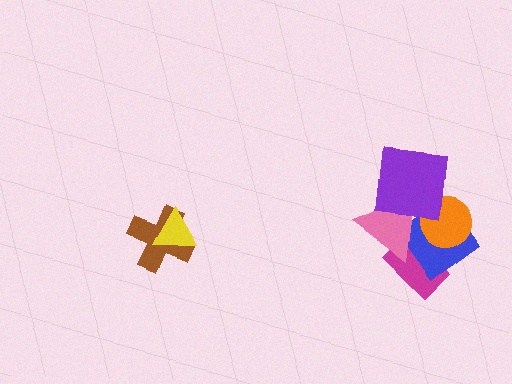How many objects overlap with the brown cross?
1 object overlaps with the brown cross.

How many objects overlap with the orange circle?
3 objects overlap with the orange circle.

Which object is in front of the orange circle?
The purple square is in front of the orange circle.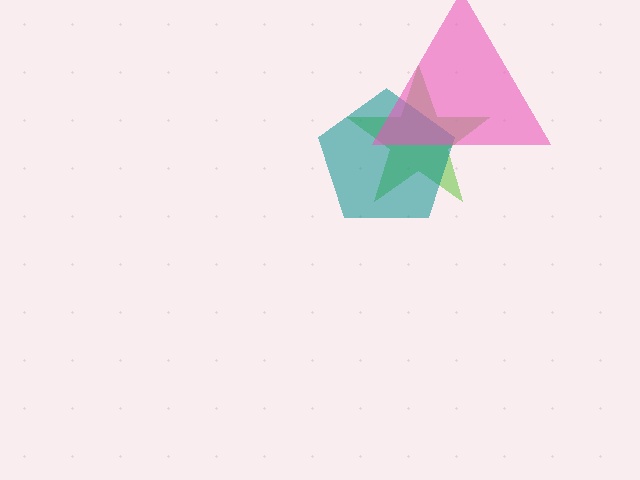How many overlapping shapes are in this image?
There are 3 overlapping shapes in the image.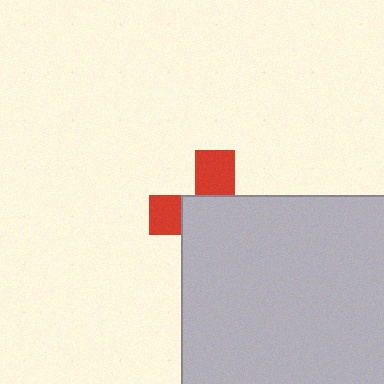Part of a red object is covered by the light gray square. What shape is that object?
It is a cross.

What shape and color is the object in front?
The object in front is a light gray square.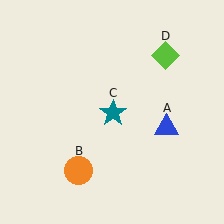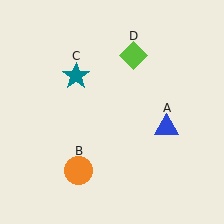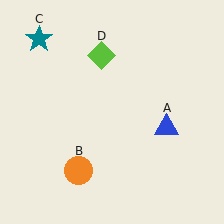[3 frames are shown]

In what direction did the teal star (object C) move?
The teal star (object C) moved up and to the left.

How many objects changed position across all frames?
2 objects changed position: teal star (object C), lime diamond (object D).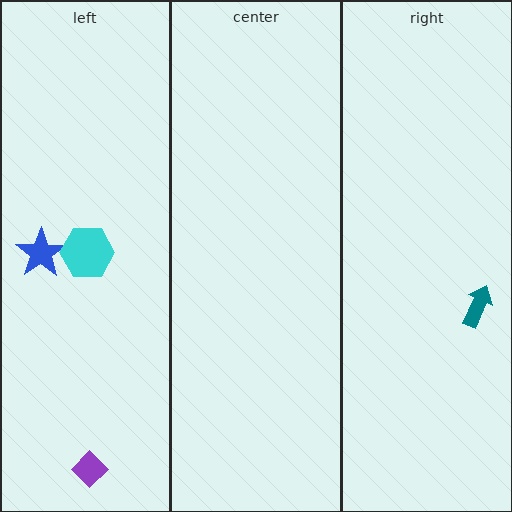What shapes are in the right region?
The teal arrow.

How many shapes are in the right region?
1.